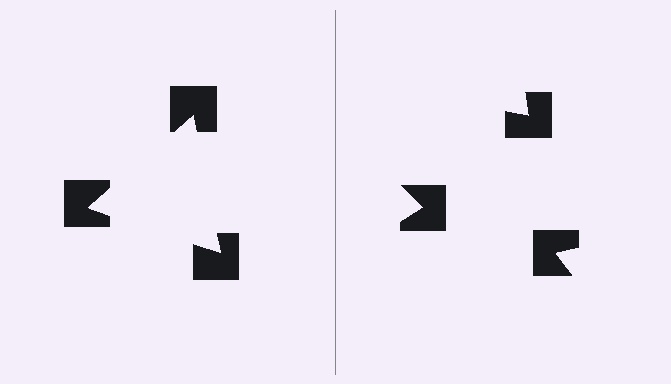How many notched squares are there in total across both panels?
6 — 3 on each side.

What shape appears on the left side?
An illusory triangle.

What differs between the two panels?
The notched squares are positioned identically on both sides; only the wedge orientations differ. On the left they align to a triangle; on the right they are misaligned.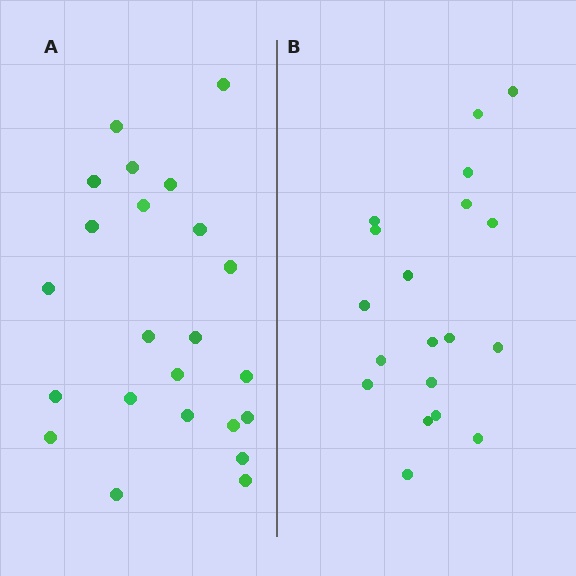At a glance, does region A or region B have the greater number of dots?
Region A (the left region) has more dots.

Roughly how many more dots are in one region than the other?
Region A has about 4 more dots than region B.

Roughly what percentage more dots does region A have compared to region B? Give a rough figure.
About 20% more.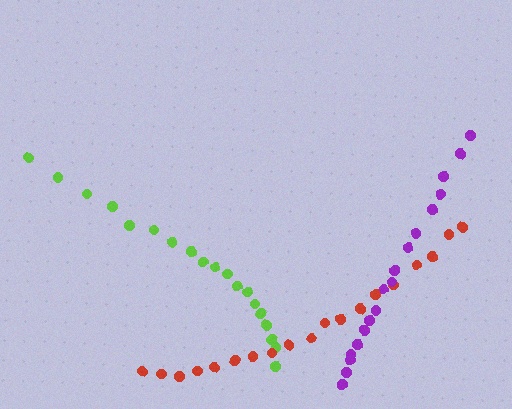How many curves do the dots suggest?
There are 3 distinct paths.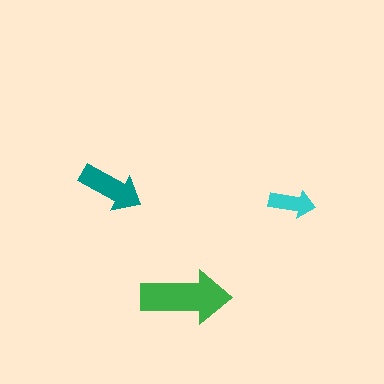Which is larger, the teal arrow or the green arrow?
The green one.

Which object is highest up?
The teal arrow is topmost.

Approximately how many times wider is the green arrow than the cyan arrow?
About 2 times wider.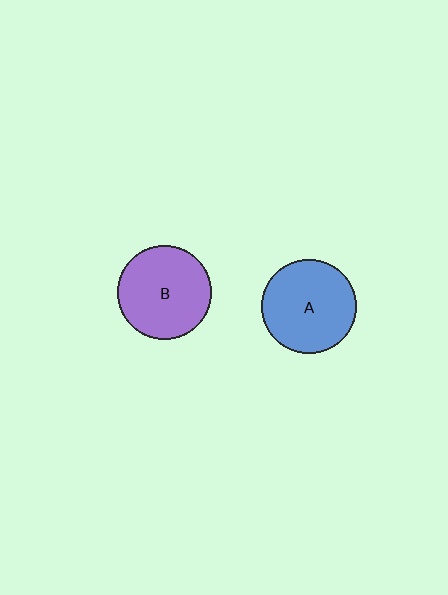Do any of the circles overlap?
No, none of the circles overlap.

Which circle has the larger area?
Circle A (blue).